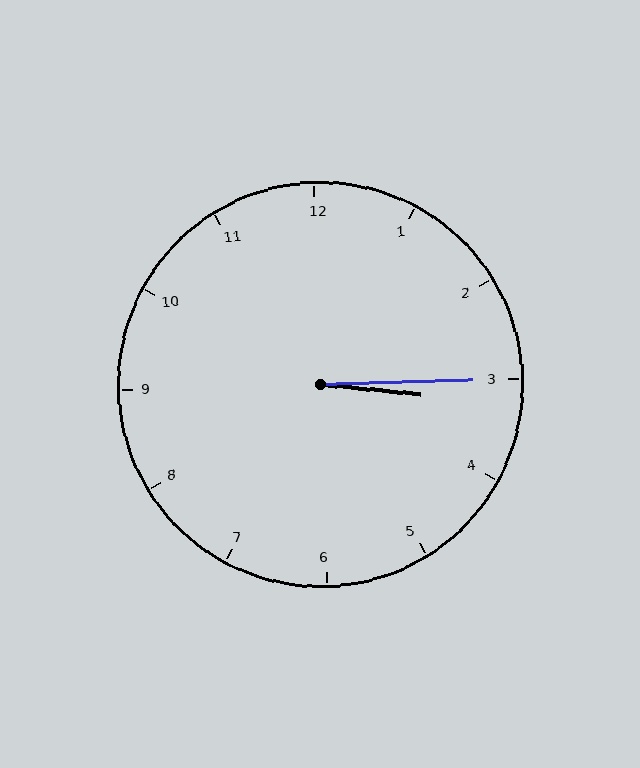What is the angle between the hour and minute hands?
Approximately 8 degrees.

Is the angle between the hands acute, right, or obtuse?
It is acute.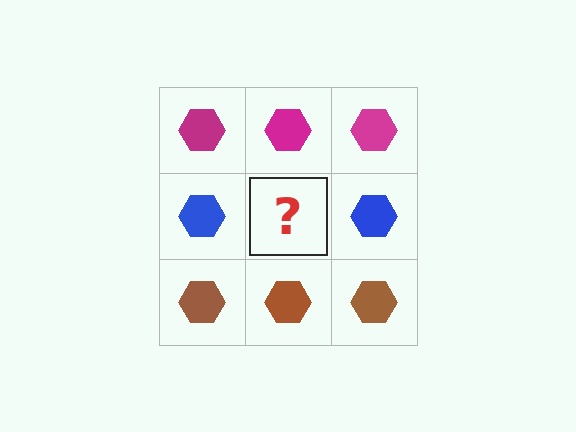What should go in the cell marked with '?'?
The missing cell should contain a blue hexagon.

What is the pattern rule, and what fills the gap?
The rule is that each row has a consistent color. The gap should be filled with a blue hexagon.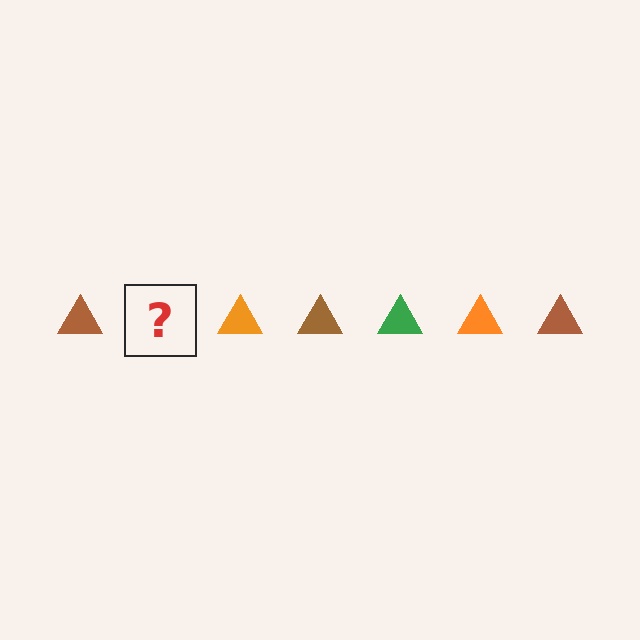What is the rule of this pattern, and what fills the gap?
The rule is that the pattern cycles through brown, green, orange triangles. The gap should be filled with a green triangle.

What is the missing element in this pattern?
The missing element is a green triangle.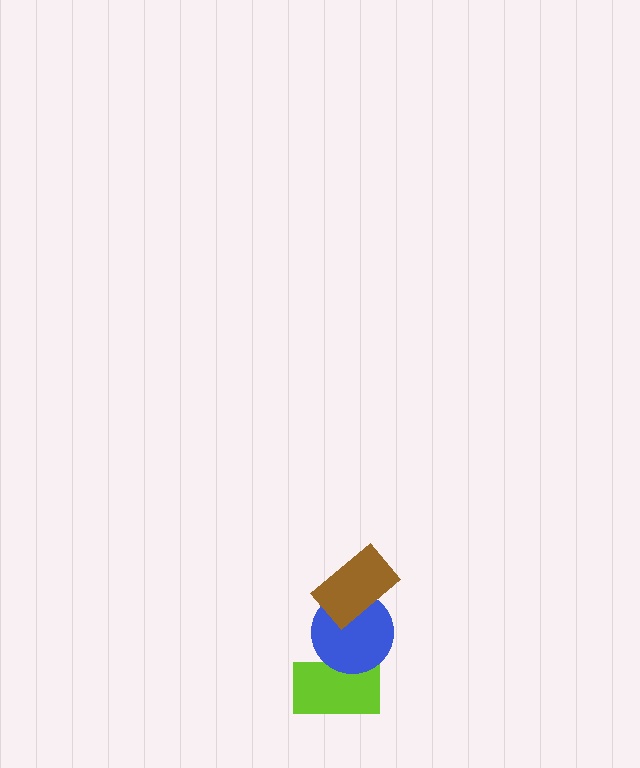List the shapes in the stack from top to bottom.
From top to bottom: the brown rectangle, the blue circle, the lime rectangle.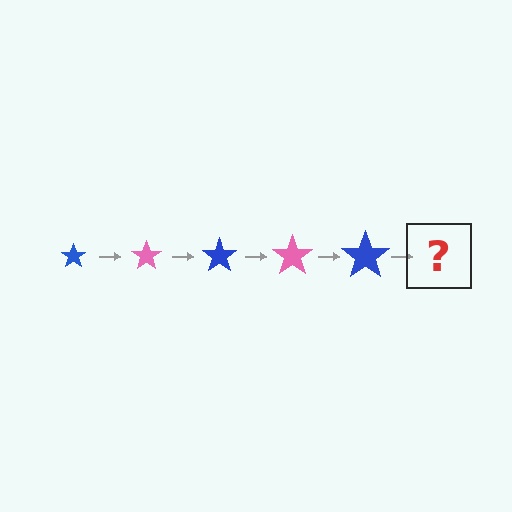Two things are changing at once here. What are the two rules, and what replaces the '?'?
The two rules are that the star grows larger each step and the color cycles through blue and pink. The '?' should be a pink star, larger than the previous one.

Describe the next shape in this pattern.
It should be a pink star, larger than the previous one.